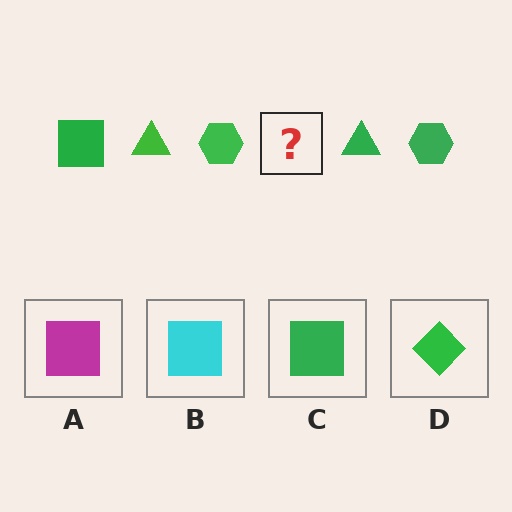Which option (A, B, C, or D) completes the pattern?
C.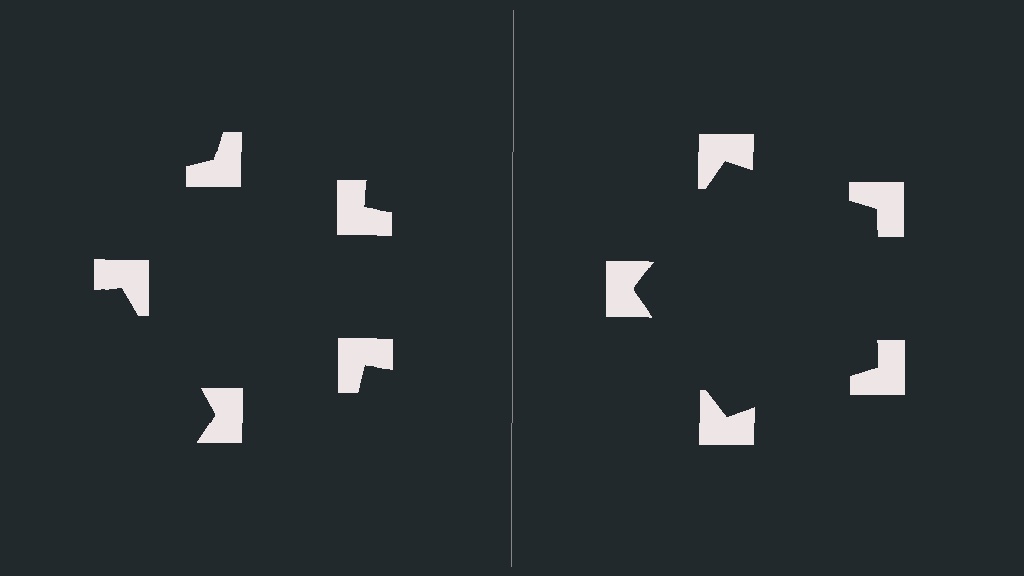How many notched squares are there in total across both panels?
10 — 5 on each side.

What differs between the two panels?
The notched squares are positioned identically on both sides; only the wedge orientations differ. On the right they align to a pentagon; on the left they are misaligned.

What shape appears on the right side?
An illusory pentagon.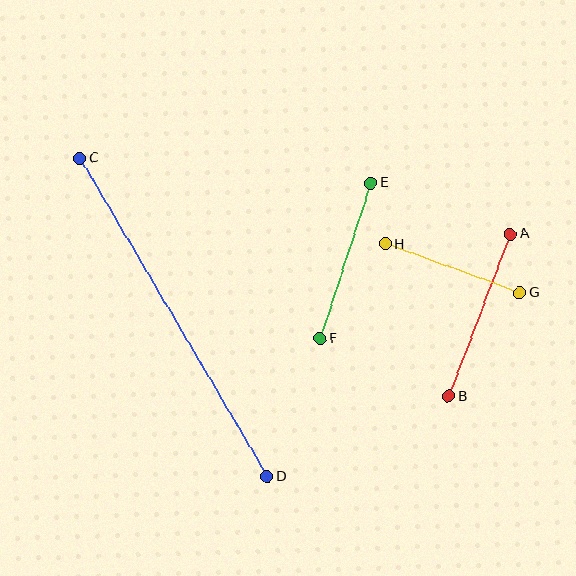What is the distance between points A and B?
The distance is approximately 174 pixels.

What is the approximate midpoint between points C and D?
The midpoint is at approximately (173, 317) pixels.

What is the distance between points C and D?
The distance is approximately 369 pixels.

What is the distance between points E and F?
The distance is approximately 163 pixels.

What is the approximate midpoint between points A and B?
The midpoint is at approximately (480, 315) pixels.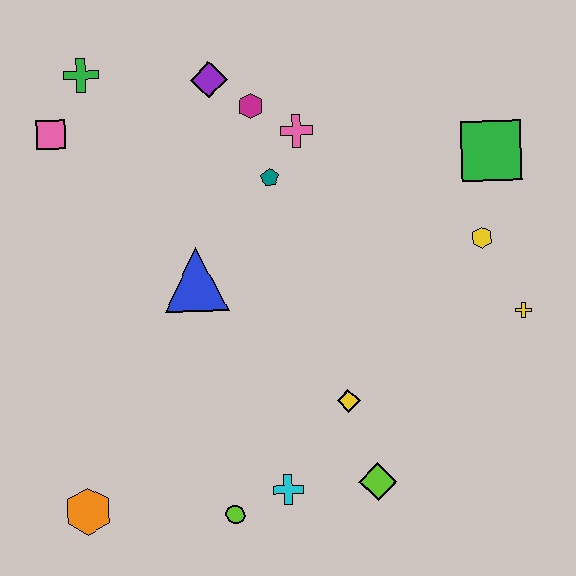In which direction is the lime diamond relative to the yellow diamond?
The lime diamond is below the yellow diamond.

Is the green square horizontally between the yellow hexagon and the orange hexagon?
No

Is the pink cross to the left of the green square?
Yes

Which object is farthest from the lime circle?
The green cross is farthest from the lime circle.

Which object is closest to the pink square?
The green cross is closest to the pink square.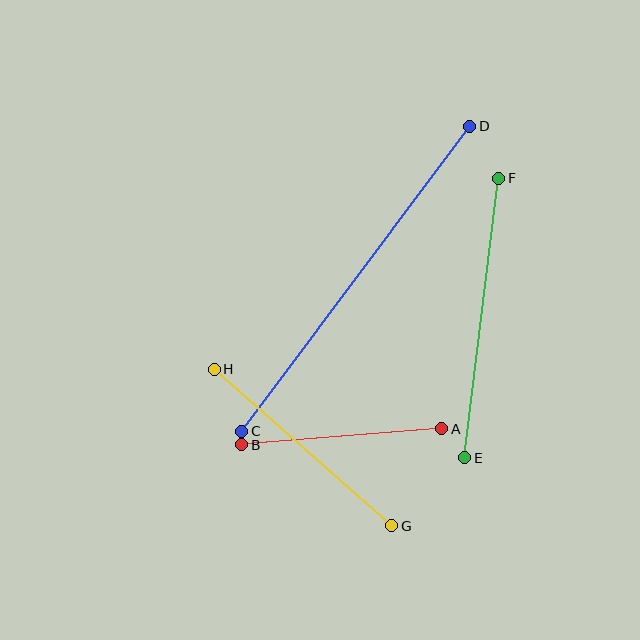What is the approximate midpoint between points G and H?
The midpoint is at approximately (303, 447) pixels.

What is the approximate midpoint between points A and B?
The midpoint is at approximately (342, 437) pixels.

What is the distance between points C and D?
The distance is approximately 381 pixels.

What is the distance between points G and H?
The distance is approximately 236 pixels.